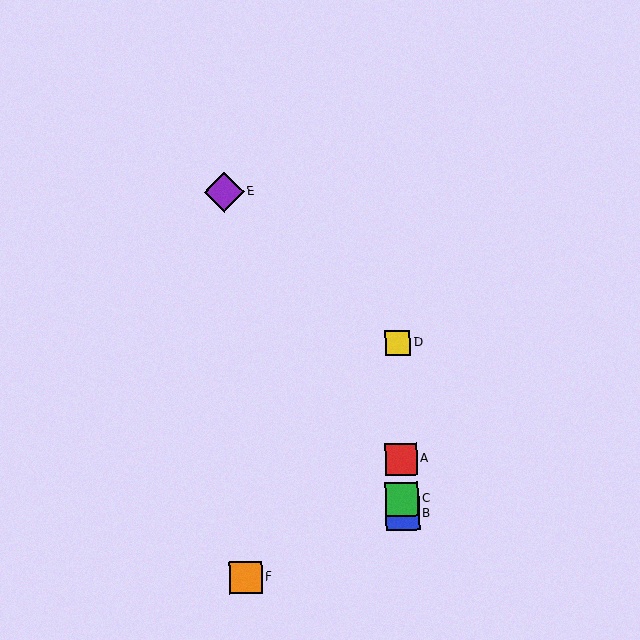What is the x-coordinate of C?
Object C is at x≈402.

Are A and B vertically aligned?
Yes, both are at x≈401.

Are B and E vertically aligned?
No, B is at x≈402 and E is at x≈224.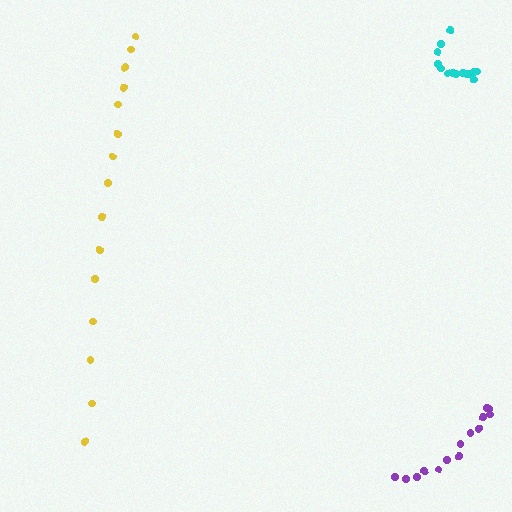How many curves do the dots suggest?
There are 3 distinct paths.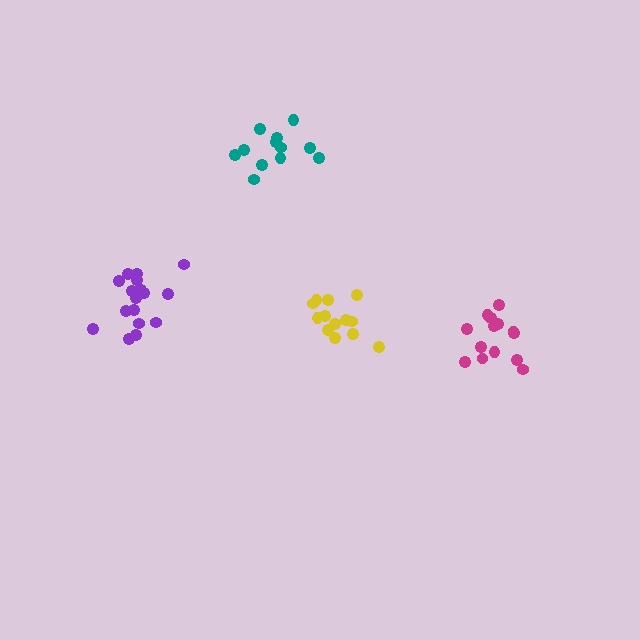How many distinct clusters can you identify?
There are 4 distinct clusters.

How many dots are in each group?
Group 1: 13 dots, Group 2: 12 dots, Group 3: 17 dots, Group 4: 14 dots (56 total).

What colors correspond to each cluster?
The clusters are colored: yellow, teal, purple, magenta.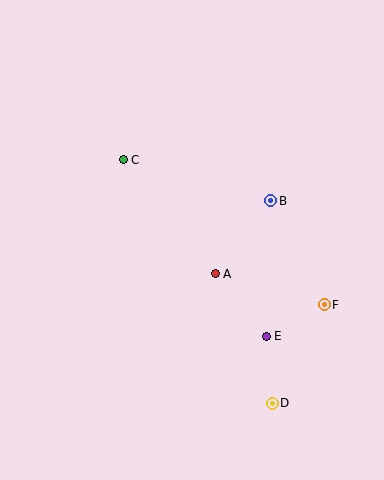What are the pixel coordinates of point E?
Point E is at (266, 336).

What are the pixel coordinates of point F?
Point F is at (324, 305).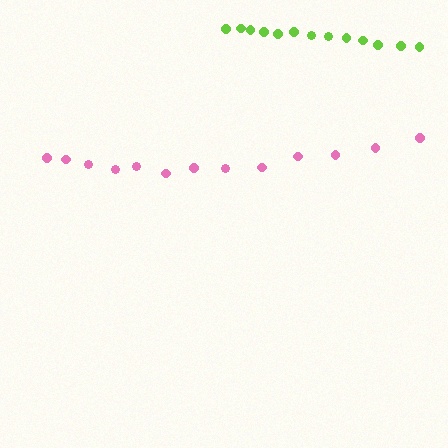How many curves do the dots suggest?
There are 2 distinct paths.